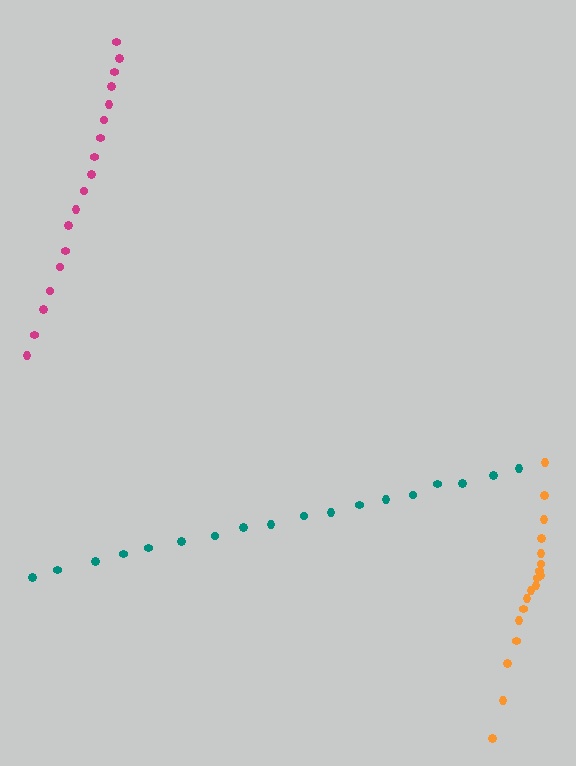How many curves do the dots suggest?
There are 3 distinct paths.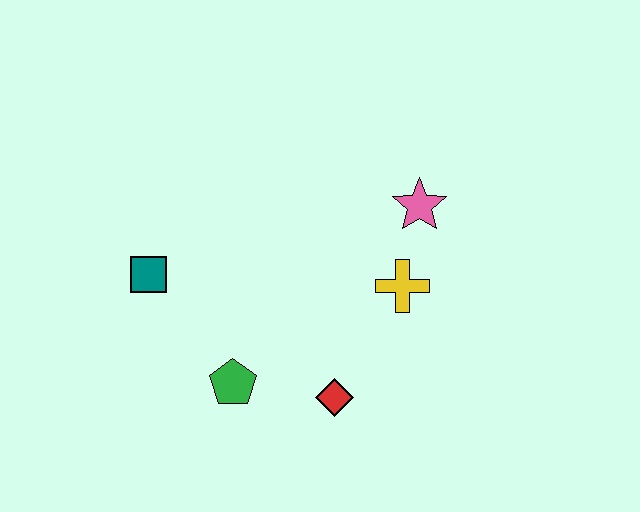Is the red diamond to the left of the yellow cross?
Yes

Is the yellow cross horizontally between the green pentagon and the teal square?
No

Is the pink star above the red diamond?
Yes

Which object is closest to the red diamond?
The green pentagon is closest to the red diamond.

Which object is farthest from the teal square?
The pink star is farthest from the teal square.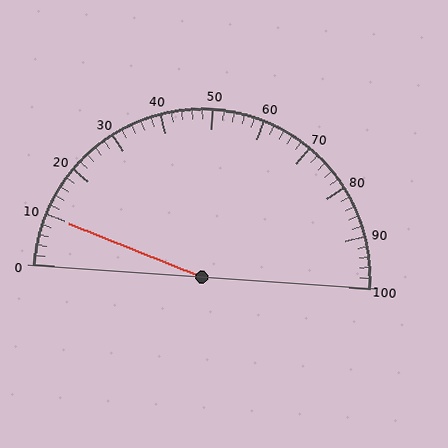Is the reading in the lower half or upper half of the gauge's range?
The reading is in the lower half of the range (0 to 100).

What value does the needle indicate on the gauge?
The needle indicates approximately 10.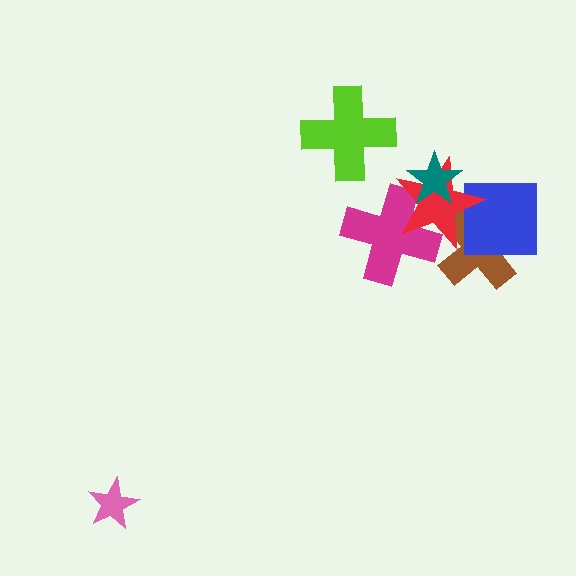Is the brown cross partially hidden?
Yes, it is partially covered by another shape.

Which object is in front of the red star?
The teal star is in front of the red star.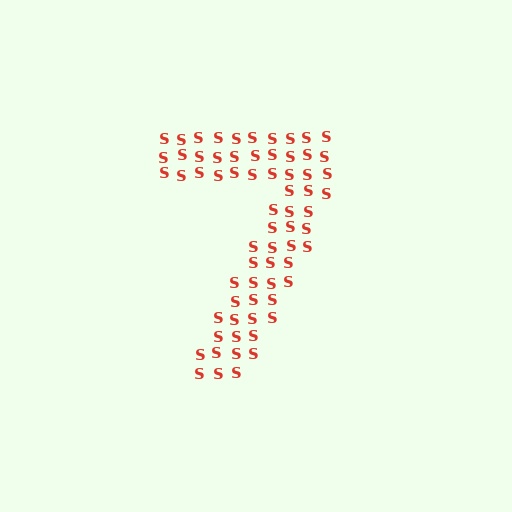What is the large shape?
The large shape is the digit 7.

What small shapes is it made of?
It is made of small letter S's.